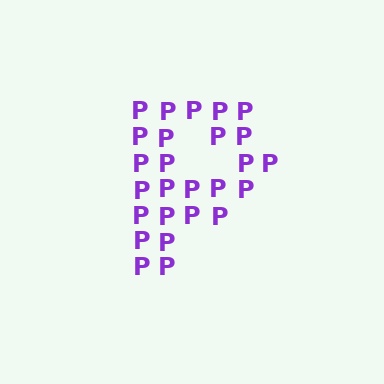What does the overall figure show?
The overall figure shows the letter P.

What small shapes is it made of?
It is made of small letter P's.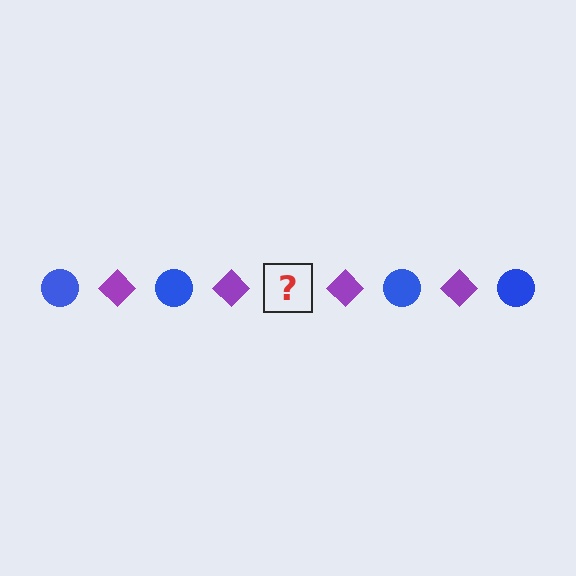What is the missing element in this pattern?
The missing element is a blue circle.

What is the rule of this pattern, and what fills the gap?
The rule is that the pattern alternates between blue circle and purple diamond. The gap should be filled with a blue circle.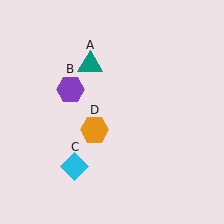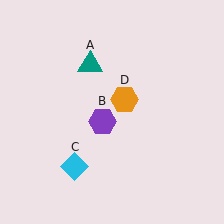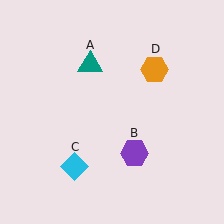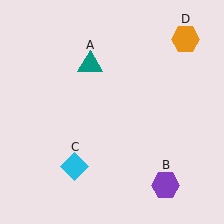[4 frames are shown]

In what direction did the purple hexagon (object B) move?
The purple hexagon (object B) moved down and to the right.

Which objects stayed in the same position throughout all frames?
Teal triangle (object A) and cyan diamond (object C) remained stationary.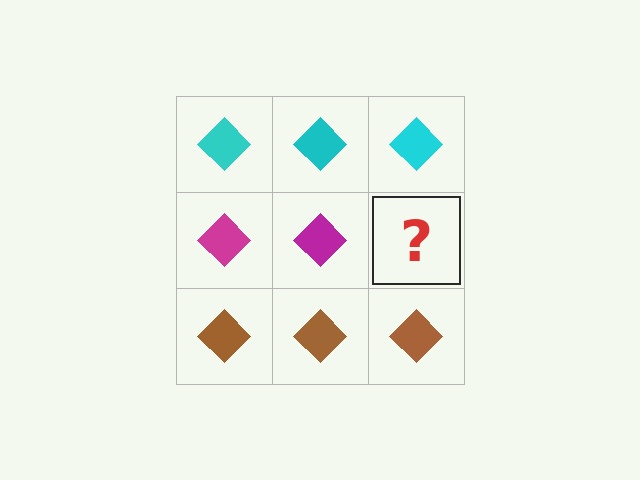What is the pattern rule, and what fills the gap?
The rule is that each row has a consistent color. The gap should be filled with a magenta diamond.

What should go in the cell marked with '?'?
The missing cell should contain a magenta diamond.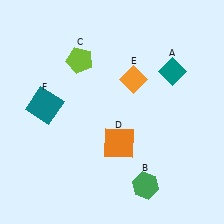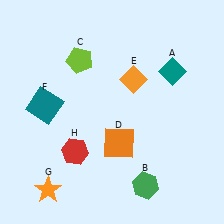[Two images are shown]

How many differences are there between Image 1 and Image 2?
There are 2 differences between the two images.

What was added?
An orange star (G), a red hexagon (H) were added in Image 2.